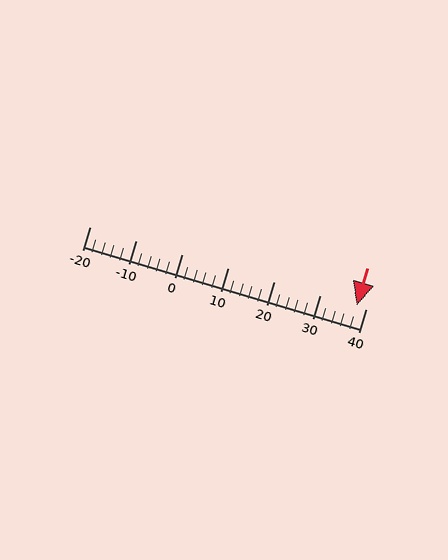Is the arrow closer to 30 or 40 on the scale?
The arrow is closer to 40.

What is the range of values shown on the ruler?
The ruler shows values from -20 to 40.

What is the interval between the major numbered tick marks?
The major tick marks are spaced 10 units apart.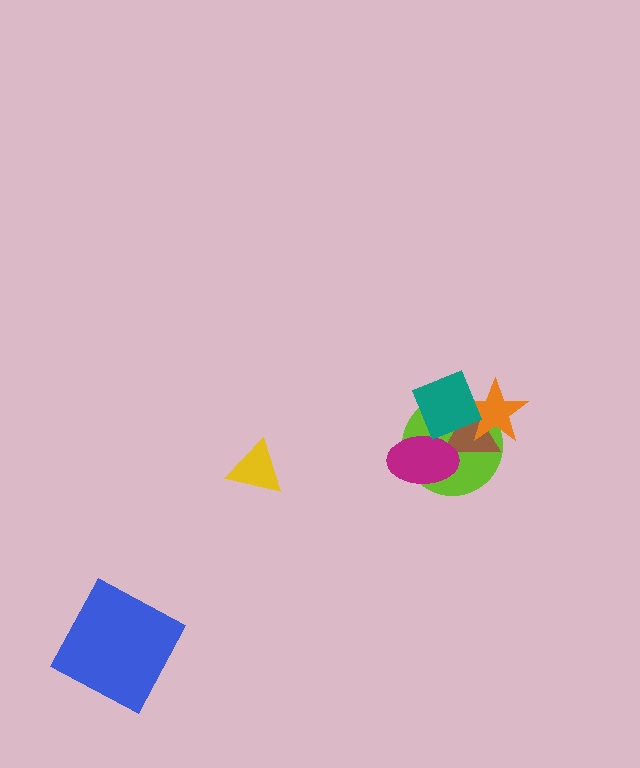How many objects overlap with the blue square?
0 objects overlap with the blue square.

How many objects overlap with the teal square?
3 objects overlap with the teal square.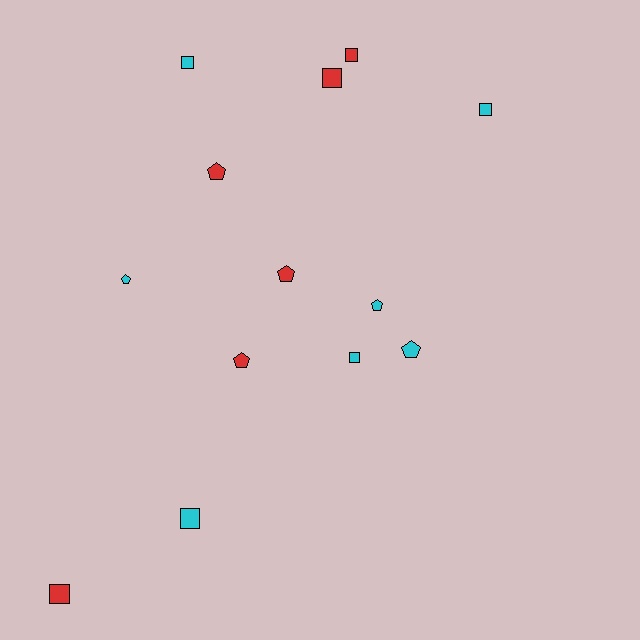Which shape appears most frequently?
Square, with 7 objects.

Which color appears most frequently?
Cyan, with 7 objects.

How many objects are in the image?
There are 13 objects.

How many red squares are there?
There are 3 red squares.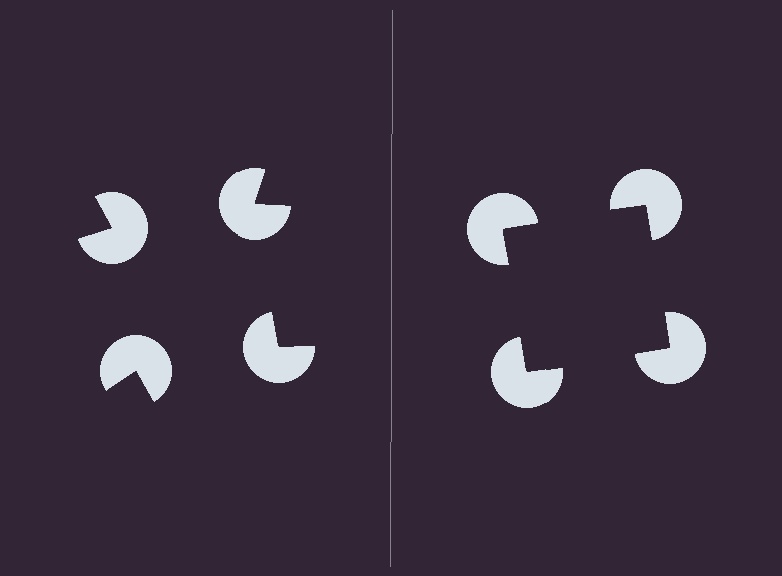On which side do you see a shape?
An illusory square appears on the right side. On the left side the wedge cuts are rotated, so no coherent shape forms.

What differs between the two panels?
The pac-man discs are positioned identically on both sides; only the wedge orientations differ. On the right they align to a square; on the left they are misaligned.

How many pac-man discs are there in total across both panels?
8 — 4 on each side.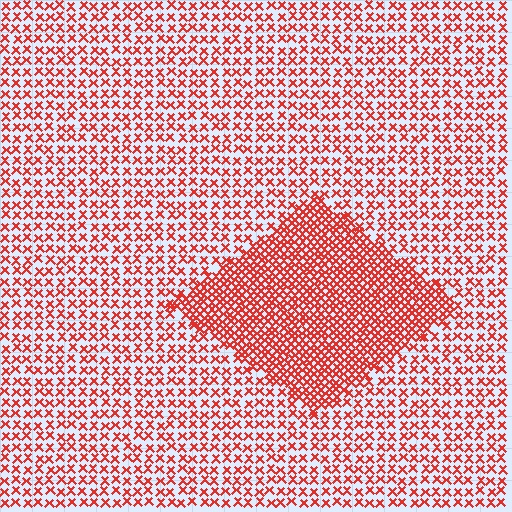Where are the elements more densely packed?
The elements are more densely packed inside the diamond boundary.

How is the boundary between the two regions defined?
The boundary is defined by a change in element density (approximately 2.1x ratio). All elements are the same color, size, and shape.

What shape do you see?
I see a diamond.